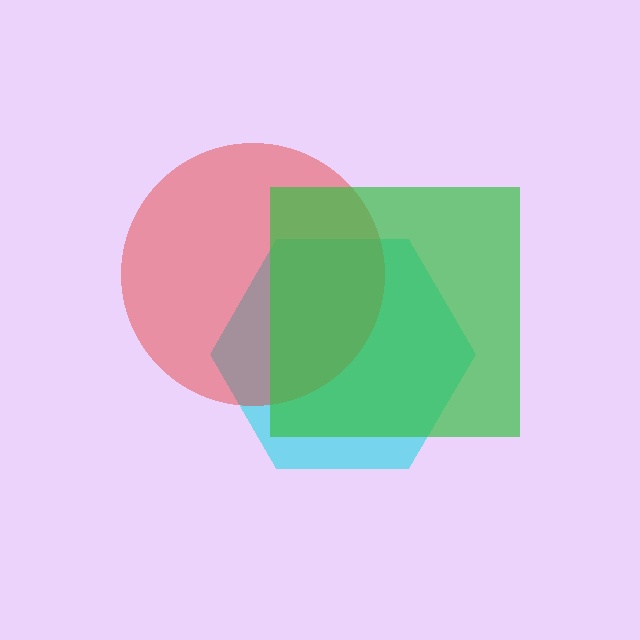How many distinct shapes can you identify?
There are 3 distinct shapes: a cyan hexagon, a red circle, a green square.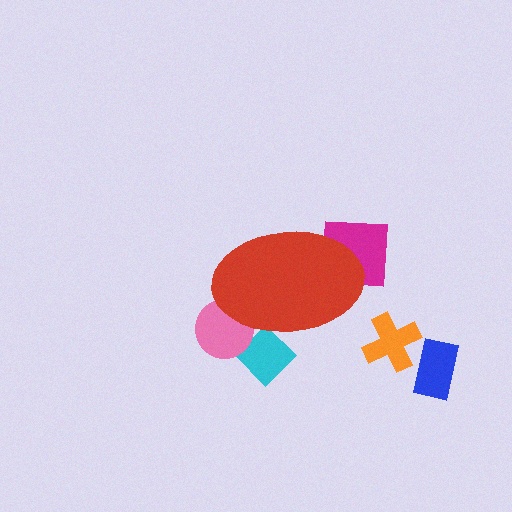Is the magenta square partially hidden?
Yes, the magenta square is partially hidden behind the red ellipse.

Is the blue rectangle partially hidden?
No, the blue rectangle is fully visible.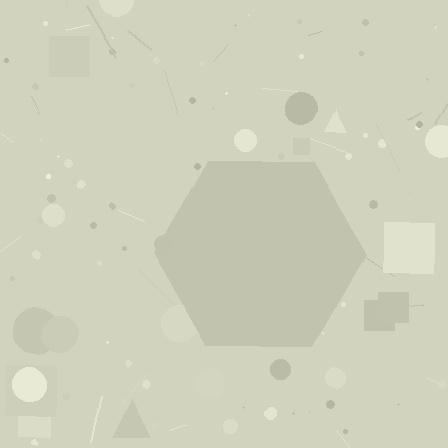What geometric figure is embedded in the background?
A hexagon is embedded in the background.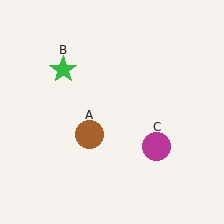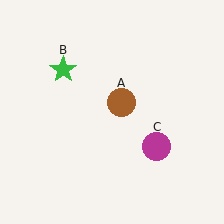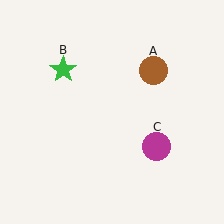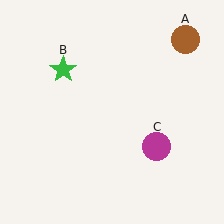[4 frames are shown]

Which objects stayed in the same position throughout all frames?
Green star (object B) and magenta circle (object C) remained stationary.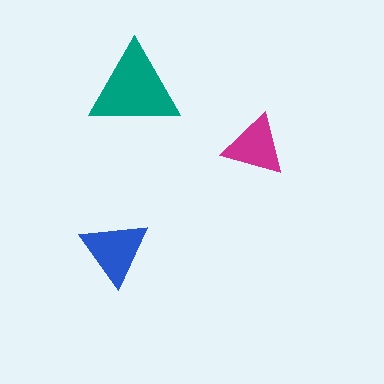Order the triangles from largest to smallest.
the teal one, the blue one, the magenta one.